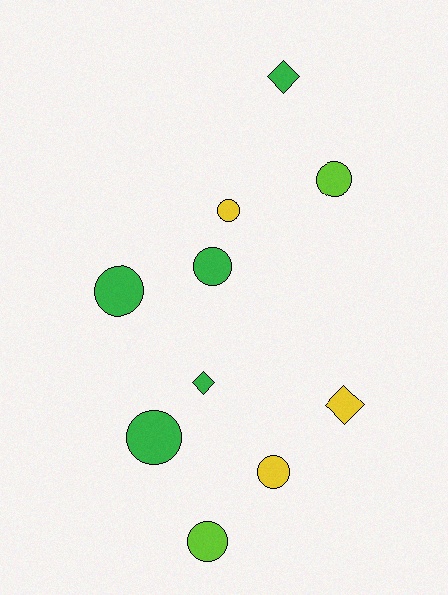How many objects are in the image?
There are 10 objects.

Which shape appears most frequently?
Circle, with 7 objects.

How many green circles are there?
There are 3 green circles.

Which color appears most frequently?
Green, with 5 objects.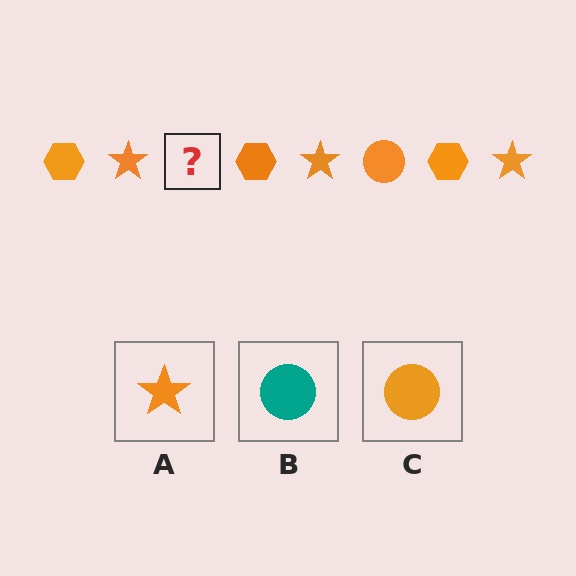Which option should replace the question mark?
Option C.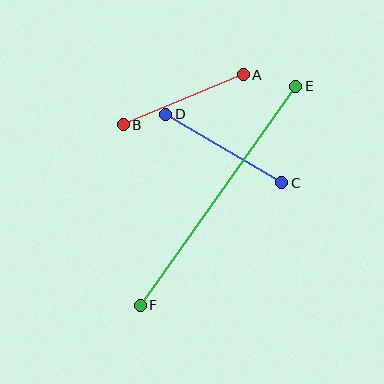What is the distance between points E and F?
The distance is approximately 269 pixels.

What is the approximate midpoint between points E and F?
The midpoint is at approximately (218, 196) pixels.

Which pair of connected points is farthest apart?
Points E and F are farthest apart.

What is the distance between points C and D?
The distance is approximately 135 pixels.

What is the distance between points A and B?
The distance is approximately 130 pixels.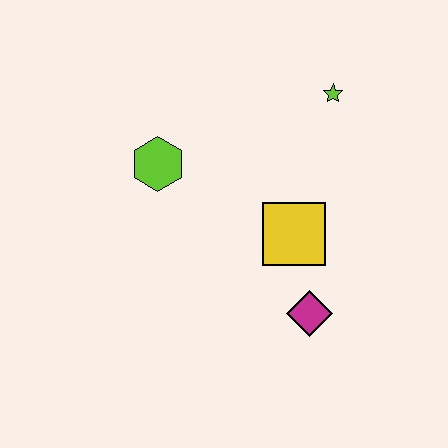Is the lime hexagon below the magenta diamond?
No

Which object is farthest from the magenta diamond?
The lime star is farthest from the magenta diamond.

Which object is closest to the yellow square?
The magenta diamond is closest to the yellow square.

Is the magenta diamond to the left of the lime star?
Yes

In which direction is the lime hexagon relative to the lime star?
The lime hexagon is to the left of the lime star.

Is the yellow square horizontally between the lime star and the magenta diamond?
No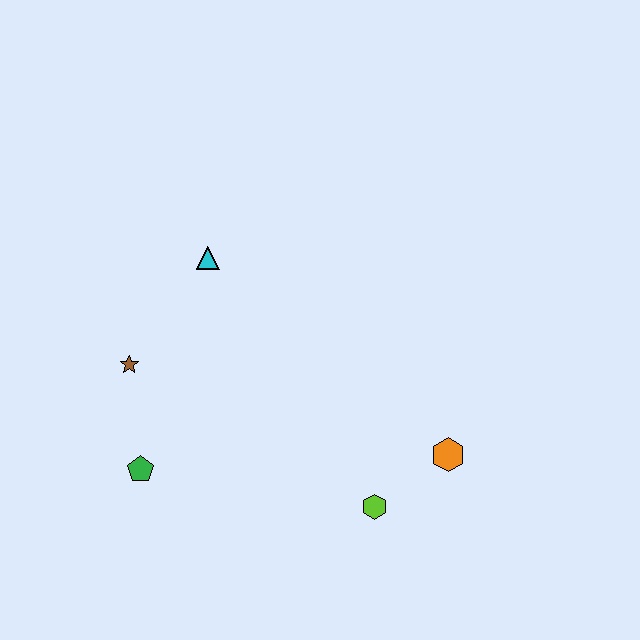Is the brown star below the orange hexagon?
No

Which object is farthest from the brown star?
The orange hexagon is farthest from the brown star.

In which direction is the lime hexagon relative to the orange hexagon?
The lime hexagon is to the left of the orange hexagon.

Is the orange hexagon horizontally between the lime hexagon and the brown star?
No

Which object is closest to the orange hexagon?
The lime hexagon is closest to the orange hexagon.